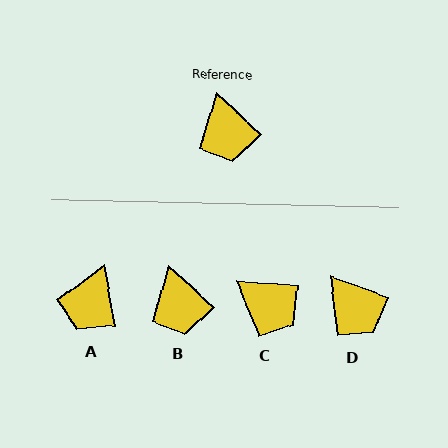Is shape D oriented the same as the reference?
No, it is off by about 23 degrees.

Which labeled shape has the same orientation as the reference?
B.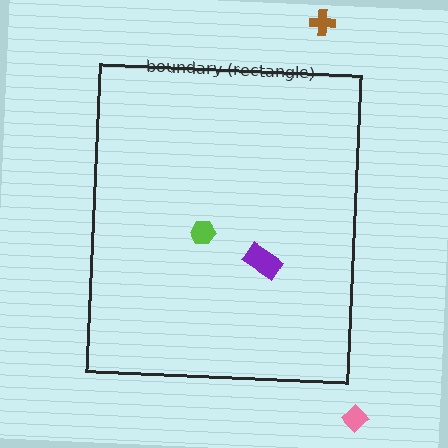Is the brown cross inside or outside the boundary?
Outside.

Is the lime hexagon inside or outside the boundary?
Inside.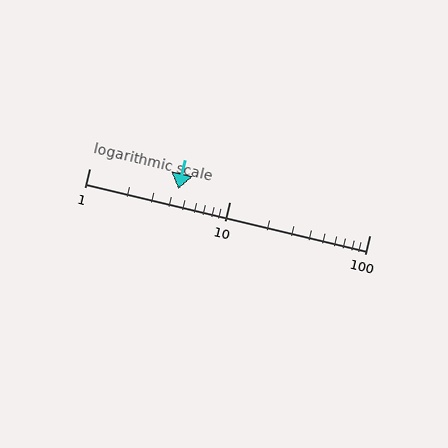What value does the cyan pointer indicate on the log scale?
The pointer indicates approximately 4.3.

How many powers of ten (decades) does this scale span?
The scale spans 2 decades, from 1 to 100.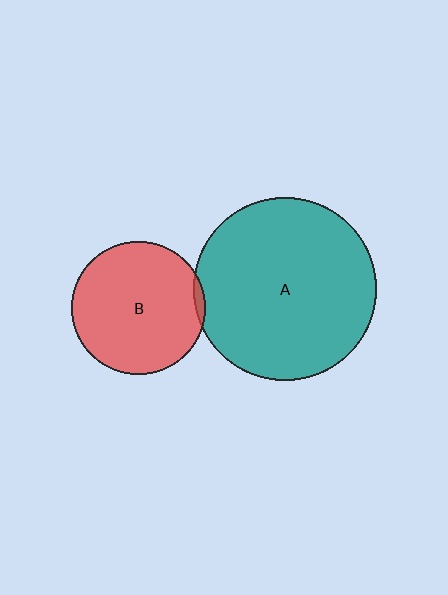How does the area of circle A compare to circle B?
Approximately 1.9 times.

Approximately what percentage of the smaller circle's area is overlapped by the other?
Approximately 5%.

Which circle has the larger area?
Circle A (teal).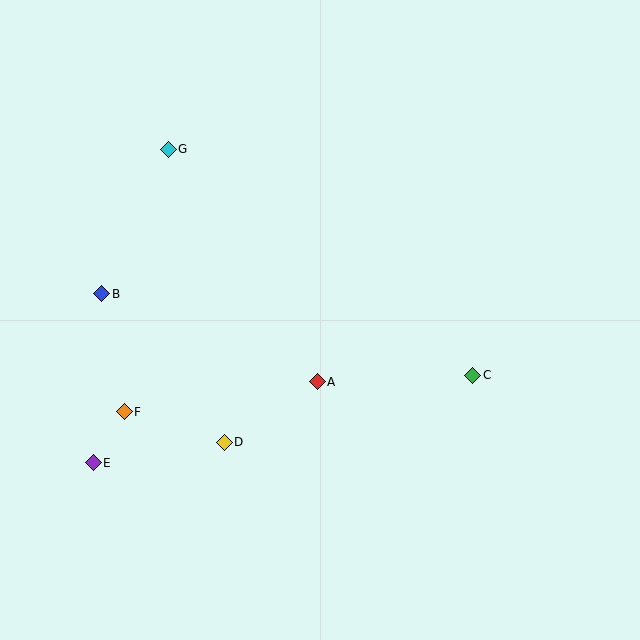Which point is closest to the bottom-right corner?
Point C is closest to the bottom-right corner.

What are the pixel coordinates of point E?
Point E is at (93, 463).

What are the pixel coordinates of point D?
Point D is at (224, 442).